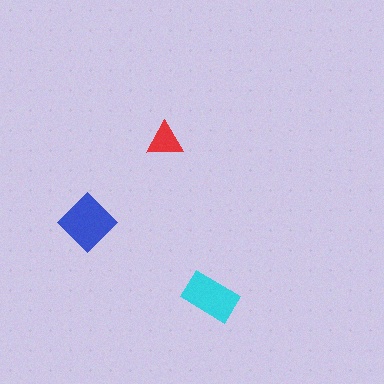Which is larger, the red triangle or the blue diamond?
The blue diamond.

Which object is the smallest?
The red triangle.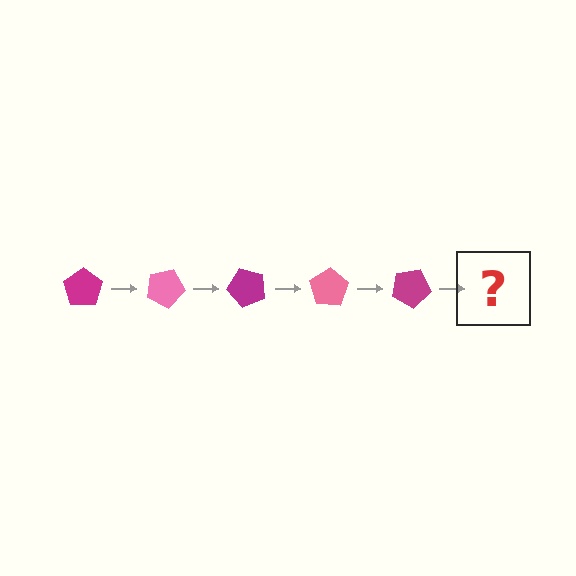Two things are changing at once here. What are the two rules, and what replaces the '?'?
The two rules are that it rotates 25 degrees each step and the color cycles through magenta and pink. The '?' should be a pink pentagon, rotated 125 degrees from the start.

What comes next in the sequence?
The next element should be a pink pentagon, rotated 125 degrees from the start.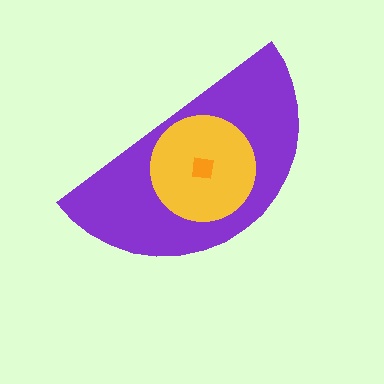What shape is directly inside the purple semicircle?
The yellow circle.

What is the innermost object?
The orange square.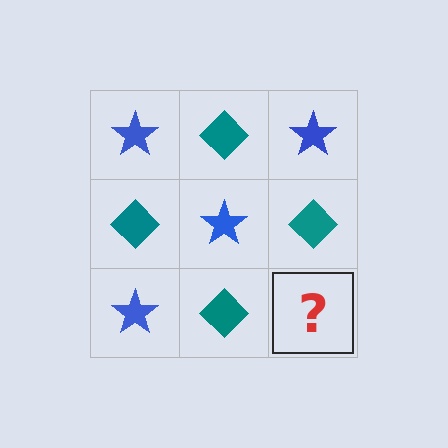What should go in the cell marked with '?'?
The missing cell should contain a blue star.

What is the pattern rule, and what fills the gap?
The rule is that it alternates blue star and teal diamond in a checkerboard pattern. The gap should be filled with a blue star.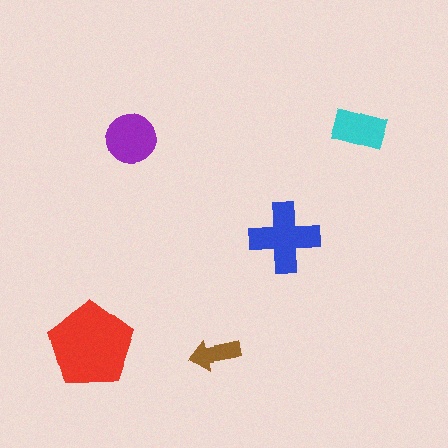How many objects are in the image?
There are 5 objects in the image.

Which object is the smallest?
The brown arrow.